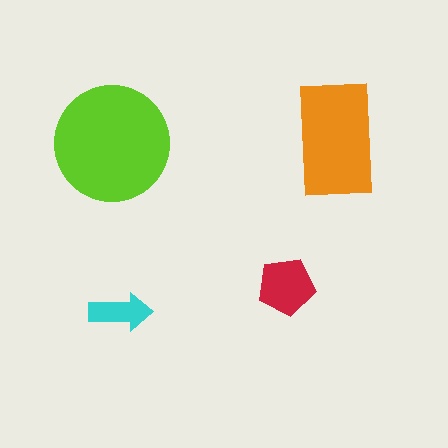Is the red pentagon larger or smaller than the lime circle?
Smaller.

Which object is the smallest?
The cyan arrow.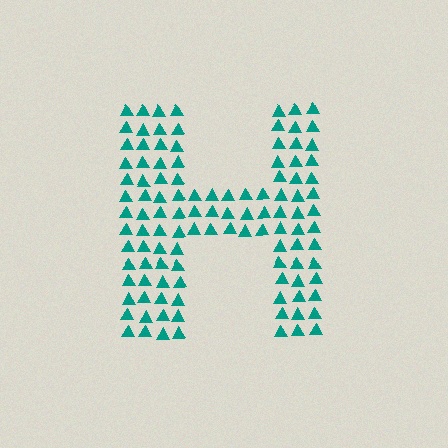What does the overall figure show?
The overall figure shows the letter H.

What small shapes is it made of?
It is made of small triangles.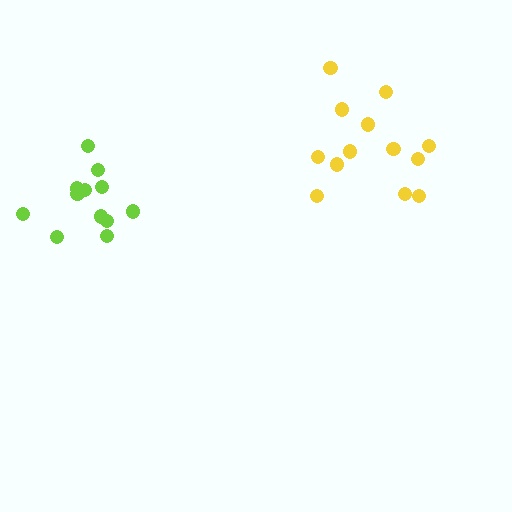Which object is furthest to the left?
The lime cluster is leftmost.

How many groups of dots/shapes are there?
There are 2 groups.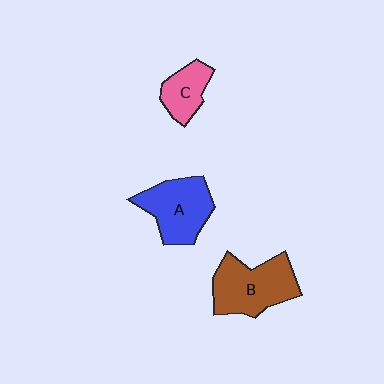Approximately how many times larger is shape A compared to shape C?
Approximately 1.7 times.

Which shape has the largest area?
Shape B (brown).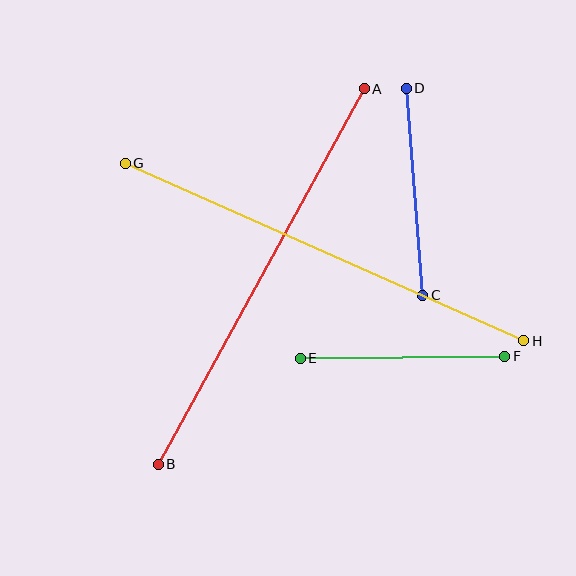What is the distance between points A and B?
The distance is approximately 428 pixels.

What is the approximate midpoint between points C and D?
The midpoint is at approximately (414, 192) pixels.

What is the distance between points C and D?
The distance is approximately 208 pixels.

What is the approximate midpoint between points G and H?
The midpoint is at approximately (325, 252) pixels.